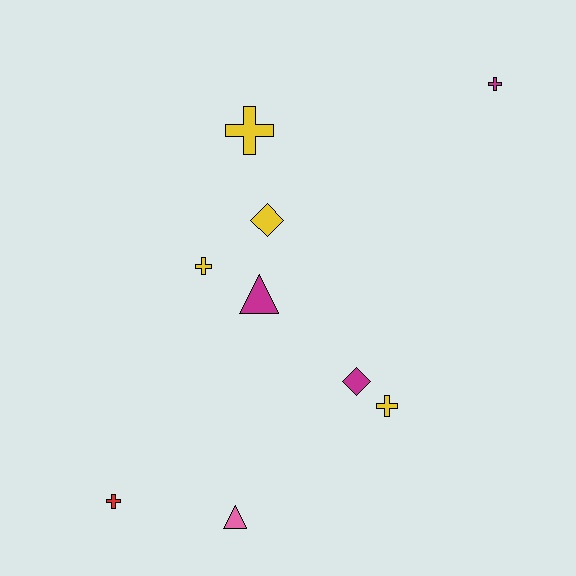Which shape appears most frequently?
Cross, with 5 objects.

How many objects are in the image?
There are 9 objects.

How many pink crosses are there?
There are no pink crosses.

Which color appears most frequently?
Yellow, with 4 objects.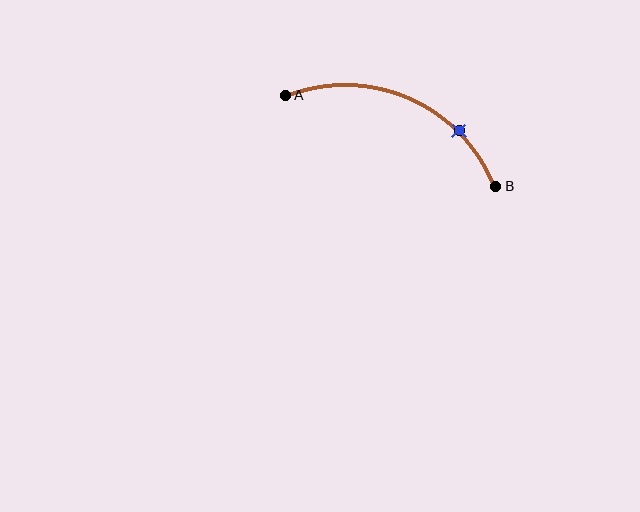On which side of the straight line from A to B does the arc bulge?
The arc bulges above the straight line connecting A and B.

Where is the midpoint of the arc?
The arc midpoint is the point on the curve farthest from the straight line joining A and B. It sits above that line.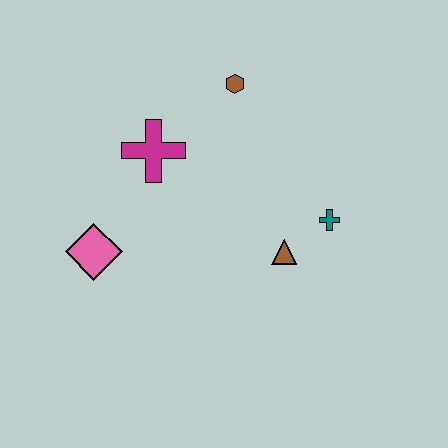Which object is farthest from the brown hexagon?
The pink diamond is farthest from the brown hexagon.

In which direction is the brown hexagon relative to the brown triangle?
The brown hexagon is above the brown triangle.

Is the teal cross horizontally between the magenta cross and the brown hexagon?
No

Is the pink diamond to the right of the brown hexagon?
No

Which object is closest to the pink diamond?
The magenta cross is closest to the pink diamond.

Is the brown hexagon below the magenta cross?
No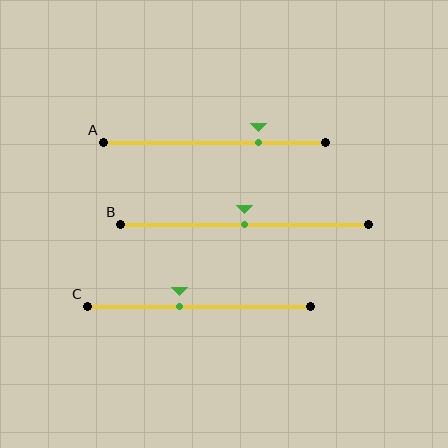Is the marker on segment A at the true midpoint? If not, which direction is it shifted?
No, the marker on segment A is shifted to the right by about 20% of the segment length.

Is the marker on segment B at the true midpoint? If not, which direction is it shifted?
Yes, the marker on segment B is at the true midpoint.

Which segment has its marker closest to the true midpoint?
Segment B has its marker closest to the true midpoint.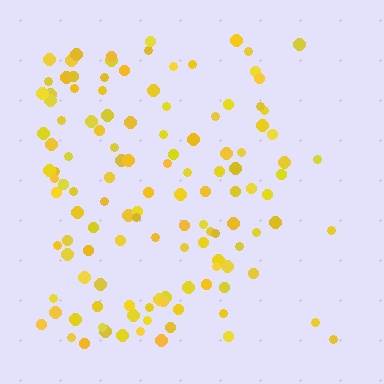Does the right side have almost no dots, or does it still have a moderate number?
Still a moderate number, just noticeably fewer than the left.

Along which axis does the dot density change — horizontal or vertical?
Horizontal.